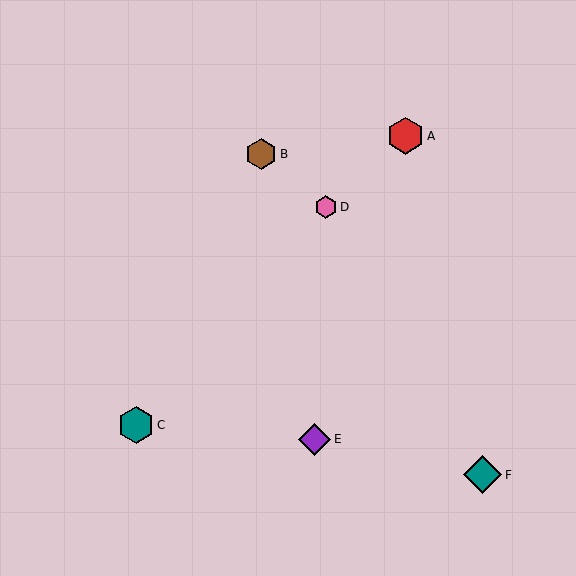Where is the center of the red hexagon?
The center of the red hexagon is at (405, 136).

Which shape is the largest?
The teal diamond (labeled F) is the largest.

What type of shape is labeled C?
Shape C is a teal hexagon.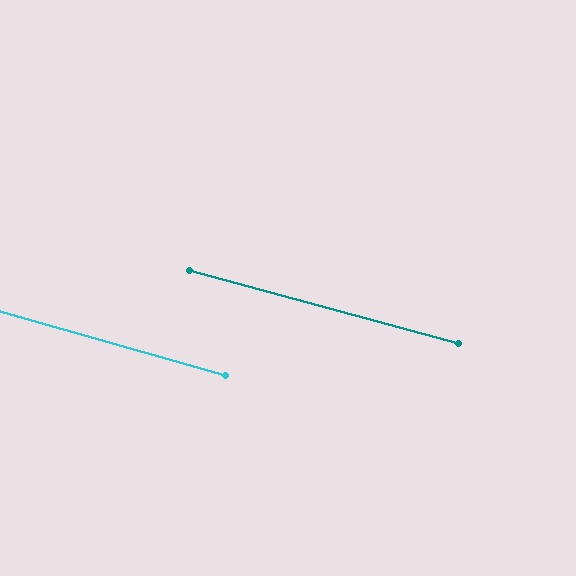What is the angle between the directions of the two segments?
Approximately 1 degree.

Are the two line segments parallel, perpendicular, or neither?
Parallel — their directions differ by only 0.7°.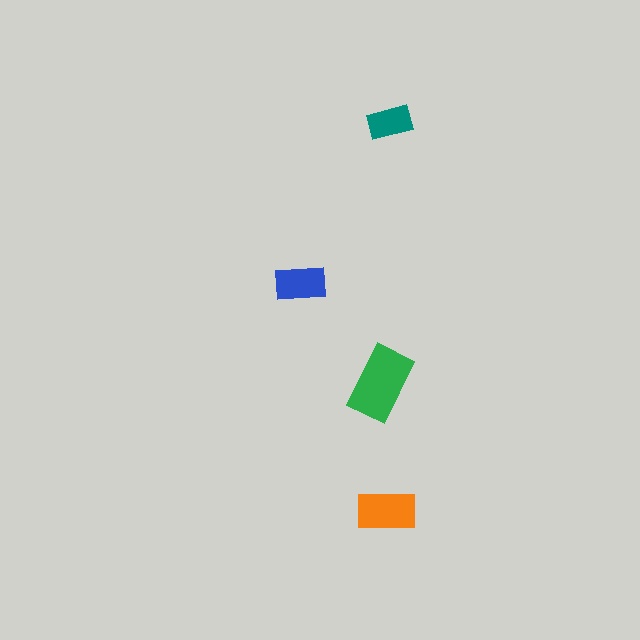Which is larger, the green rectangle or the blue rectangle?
The green one.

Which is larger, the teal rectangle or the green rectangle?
The green one.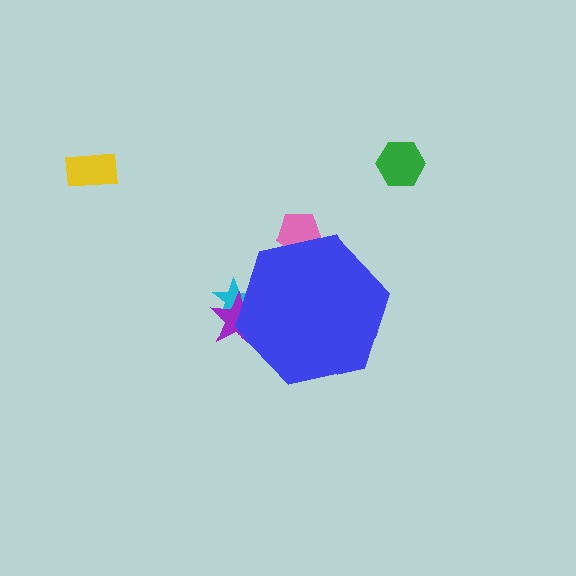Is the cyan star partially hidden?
Yes, the cyan star is partially hidden behind the blue hexagon.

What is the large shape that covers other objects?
A blue hexagon.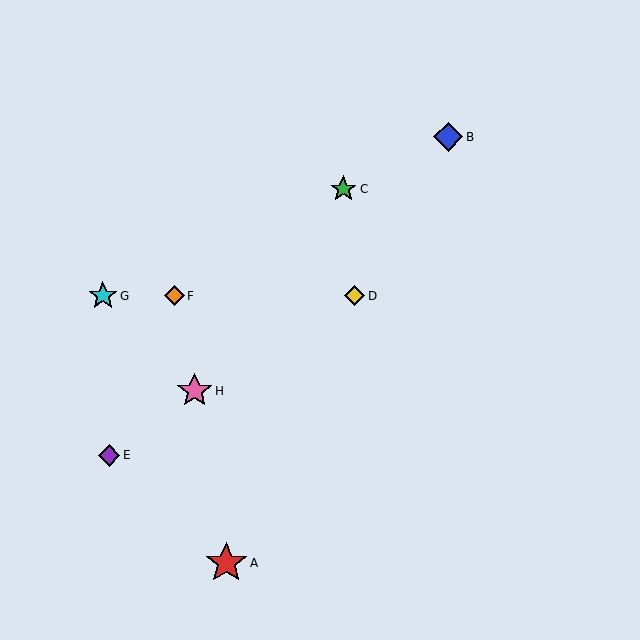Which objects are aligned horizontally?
Objects D, F, G are aligned horizontally.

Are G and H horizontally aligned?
No, G is at y≈296 and H is at y≈391.